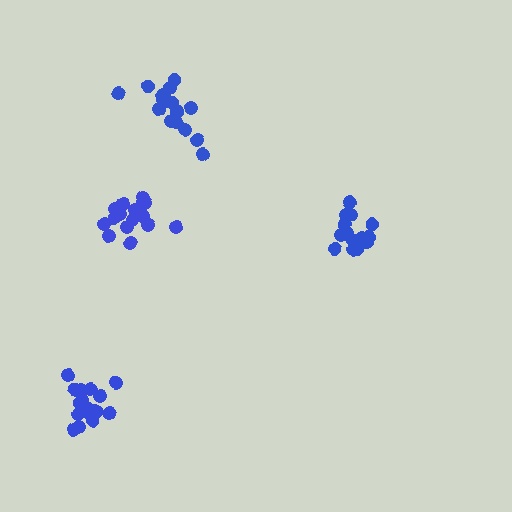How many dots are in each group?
Group 1: 21 dots, Group 2: 15 dots, Group 3: 17 dots, Group 4: 17 dots (70 total).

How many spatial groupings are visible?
There are 4 spatial groupings.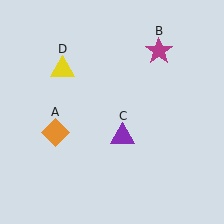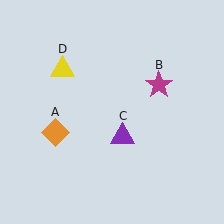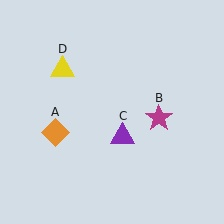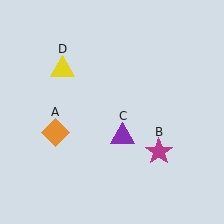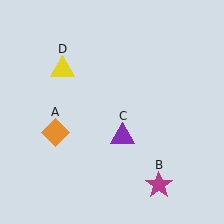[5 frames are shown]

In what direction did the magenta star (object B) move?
The magenta star (object B) moved down.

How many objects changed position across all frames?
1 object changed position: magenta star (object B).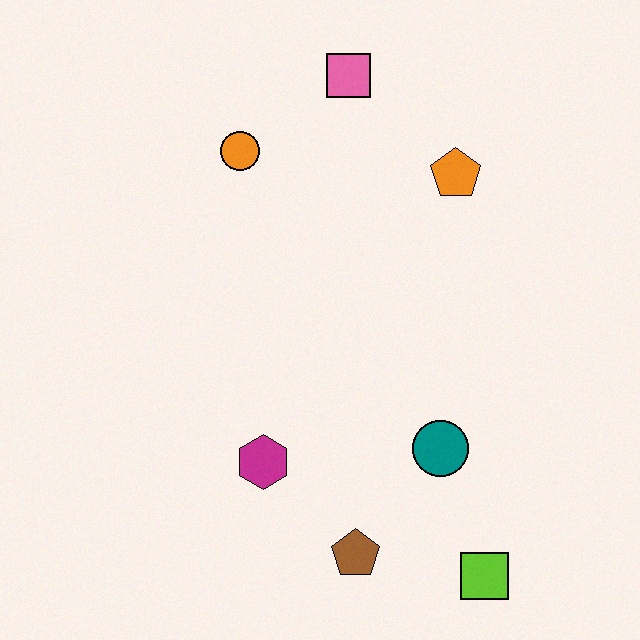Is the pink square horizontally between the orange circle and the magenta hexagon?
No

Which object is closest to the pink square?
The orange circle is closest to the pink square.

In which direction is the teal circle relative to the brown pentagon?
The teal circle is above the brown pentagon.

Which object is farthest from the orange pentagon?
The lime square is farthest from the orange pentagon.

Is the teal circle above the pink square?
No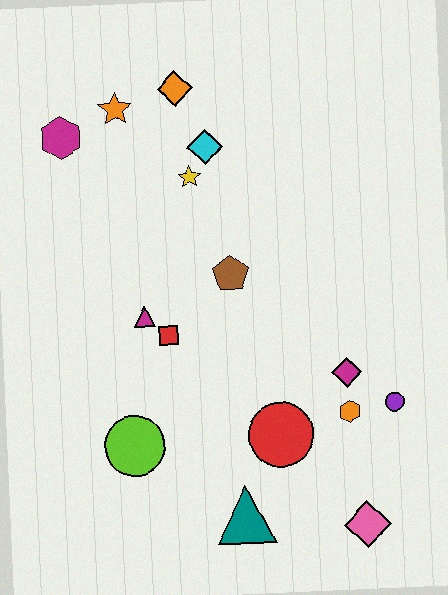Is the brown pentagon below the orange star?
Yes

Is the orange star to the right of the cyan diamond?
No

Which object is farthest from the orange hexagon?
The magenta hexagon is farthest from the orange hexagon.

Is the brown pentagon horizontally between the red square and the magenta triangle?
No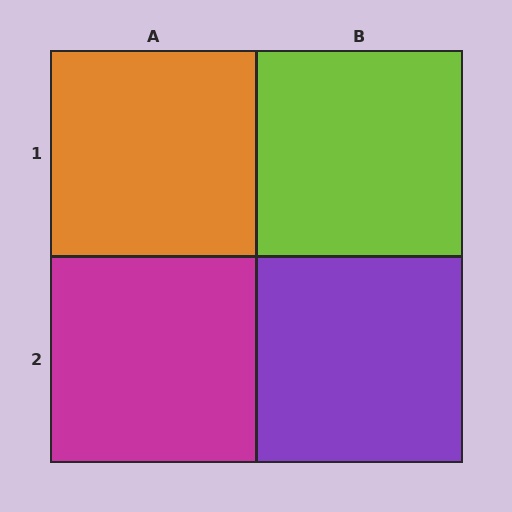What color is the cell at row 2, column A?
Magenta.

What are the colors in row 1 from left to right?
Orange, lime.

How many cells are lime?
1 cell is lime.